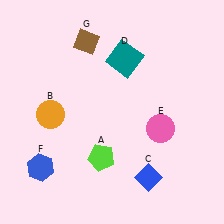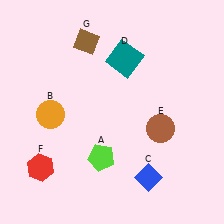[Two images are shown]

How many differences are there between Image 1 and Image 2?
There are 2 differences between the two images.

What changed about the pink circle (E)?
In Image 1, E is pink. In Image 2, it changed to brown.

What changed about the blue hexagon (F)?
In Image 1, F is blue. In Image 2, it changed to red.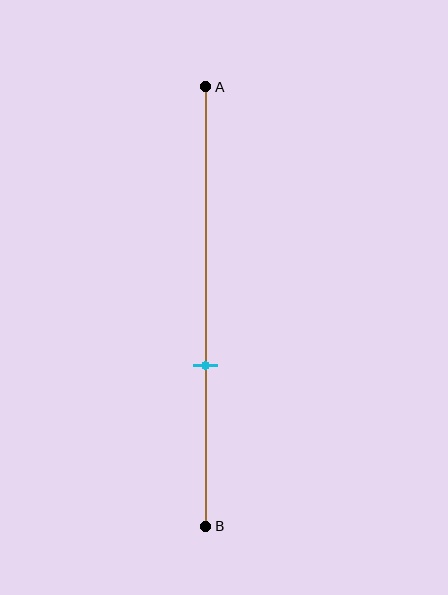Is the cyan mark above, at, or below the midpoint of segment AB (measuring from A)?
The cyan mark is below the midpoint of segment AB.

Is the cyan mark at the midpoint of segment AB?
No, the mark is at about 65% from A, not at the 50% midpoint.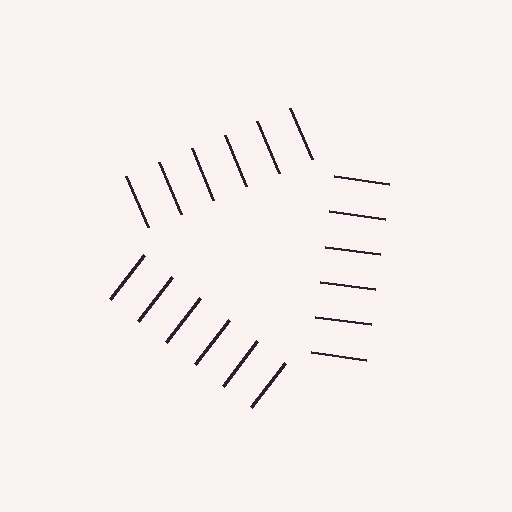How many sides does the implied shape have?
3 sides — the line-ends trace a triangle.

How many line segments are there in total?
18 — 6 along each of the 3 edges.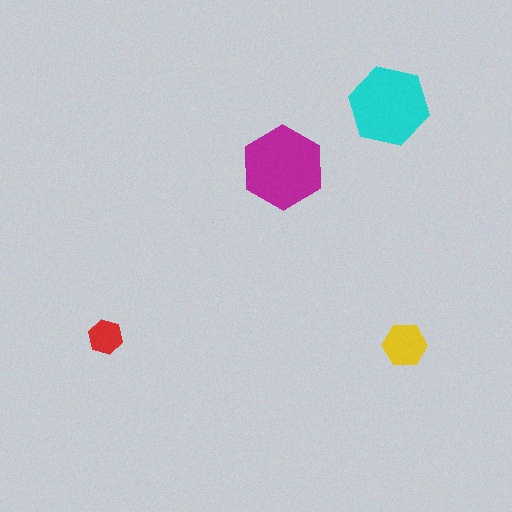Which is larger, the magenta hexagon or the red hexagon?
The magenta one.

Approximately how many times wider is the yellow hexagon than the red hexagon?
About 1.5 times wider.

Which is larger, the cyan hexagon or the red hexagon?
The cyan one.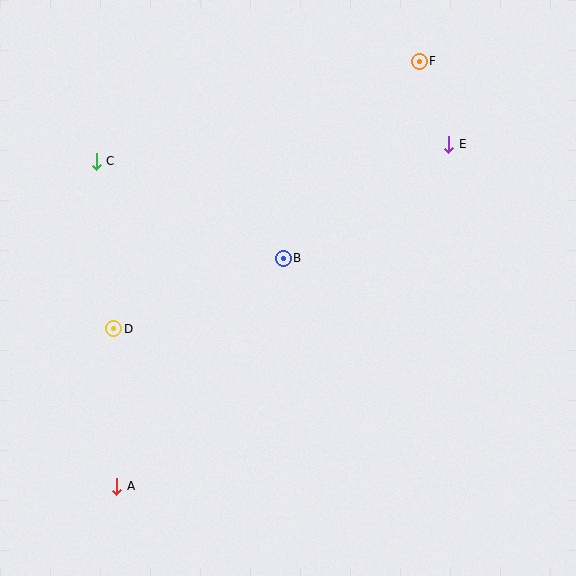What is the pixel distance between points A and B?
The distance between A and B is 282 pixels.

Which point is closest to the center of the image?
Point B at (283, 258) is closest to the center.